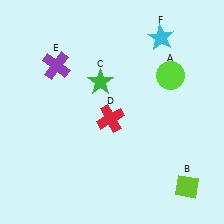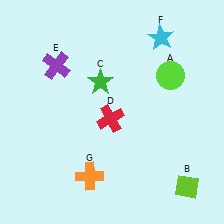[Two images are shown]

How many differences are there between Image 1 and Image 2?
There is 1 difference between the two images.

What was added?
An orange cross (G) was added in Image 2.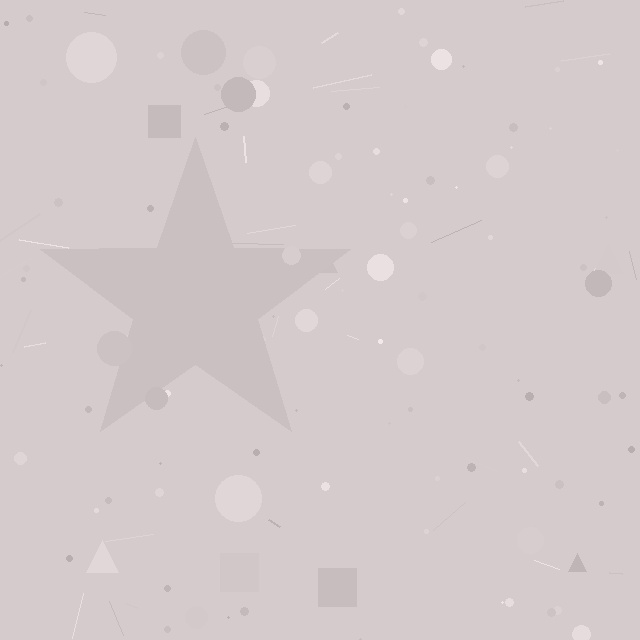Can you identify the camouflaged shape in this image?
The camouflaged shape is a star.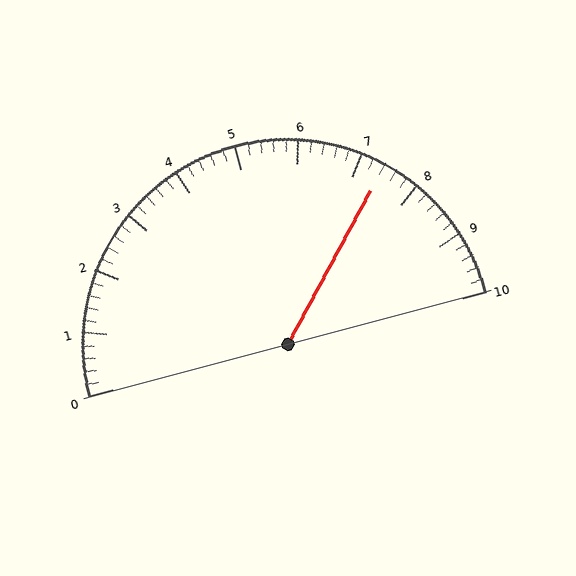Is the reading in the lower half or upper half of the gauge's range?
The reading is in the upper half of the range (0 to 10).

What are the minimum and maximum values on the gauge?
The gauge ranges from 0 to 10.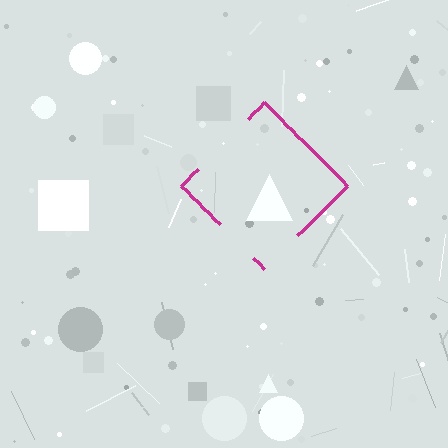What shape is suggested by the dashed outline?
The dashed outline suggests a diamond.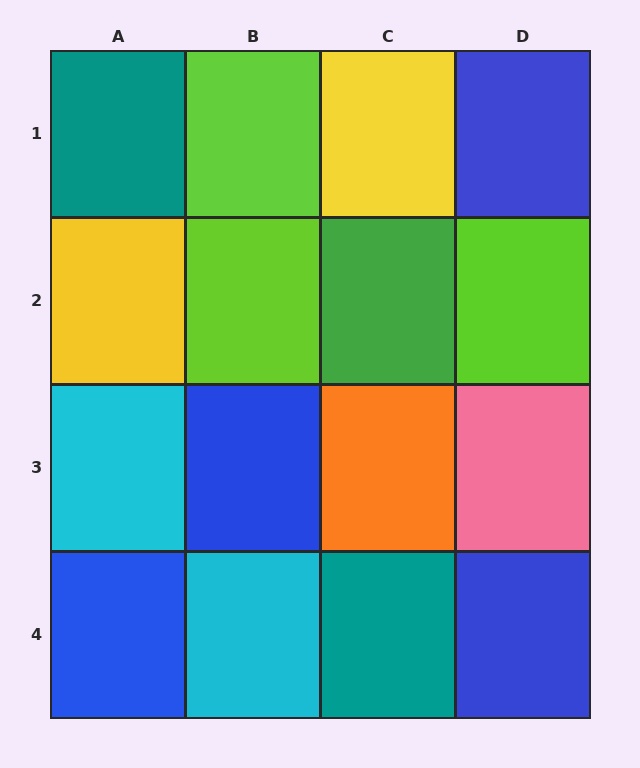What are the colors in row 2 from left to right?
Yellow, lime, green, lime.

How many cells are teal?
2 cells are teal.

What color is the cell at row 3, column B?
Blue.